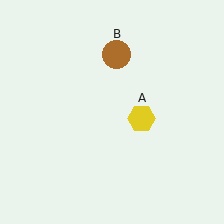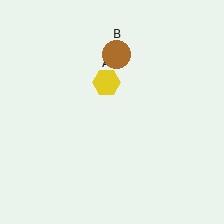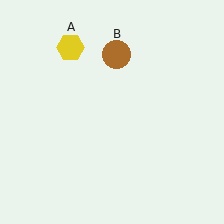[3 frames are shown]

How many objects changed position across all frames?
1 object changed position: yellow hexagon (object A).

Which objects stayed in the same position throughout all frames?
Brown circle (object B) remained stationary.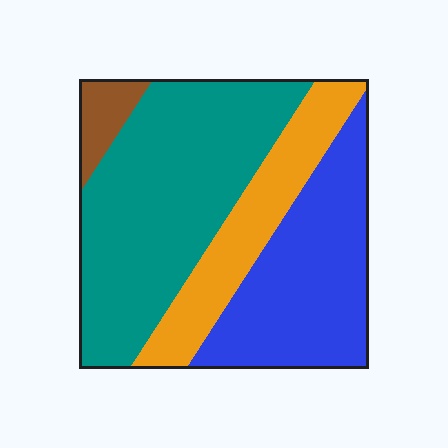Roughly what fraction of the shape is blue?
Blue covers about 30% of the shape.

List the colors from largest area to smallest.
From largest to smallest: teal, blue, orange, brown.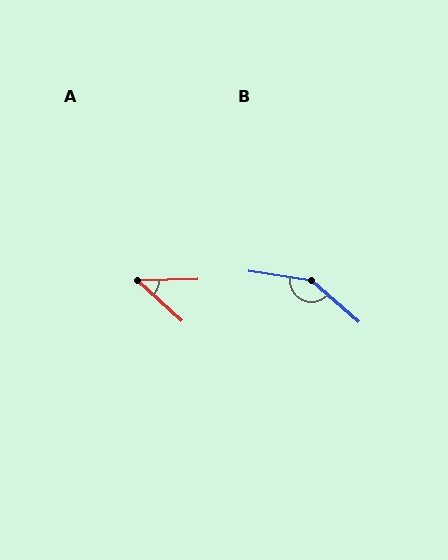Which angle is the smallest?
A, at approximately 43 degrees.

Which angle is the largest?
B, at approximately 147 degrees.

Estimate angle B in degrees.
Approximately 147 degrees.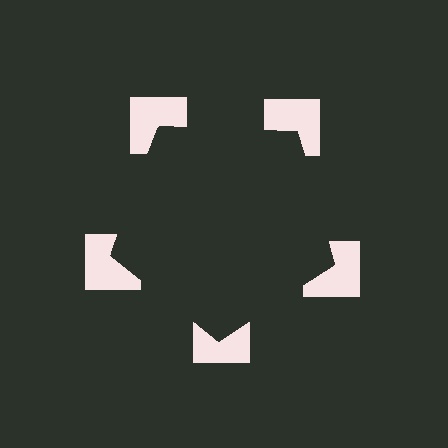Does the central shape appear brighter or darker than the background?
It typically appears slightly darker than the background, even though no actual brightness change is drawn.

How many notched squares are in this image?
There are 5 — one at each vertex of the illusory pentagon.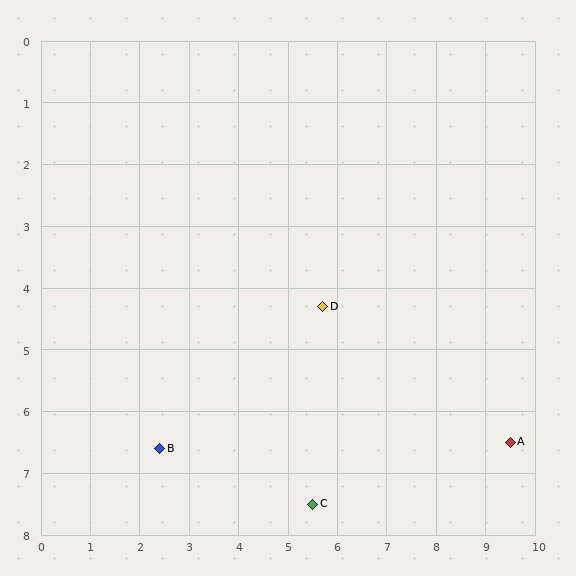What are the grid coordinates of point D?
Point D is at approximately (5.7, 4.3).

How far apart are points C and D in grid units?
Points C and D are about 3.2 grid units apart.